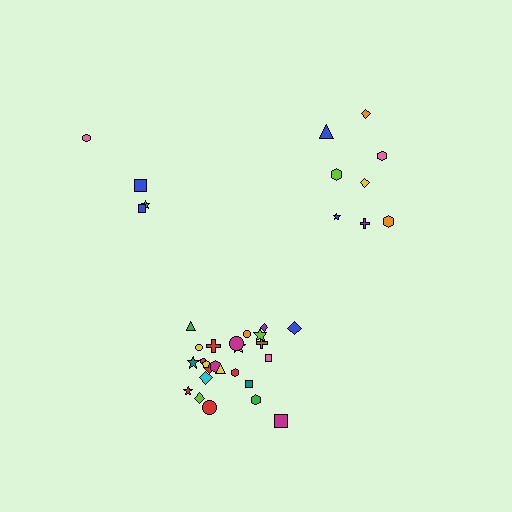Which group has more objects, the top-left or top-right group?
The top-right group.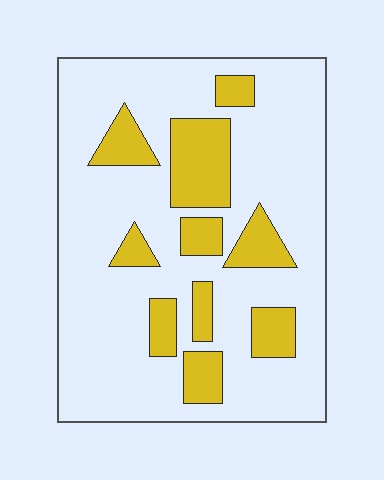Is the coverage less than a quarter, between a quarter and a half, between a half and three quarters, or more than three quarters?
Less than a quarter.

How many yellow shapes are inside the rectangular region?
10.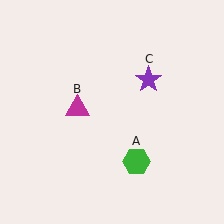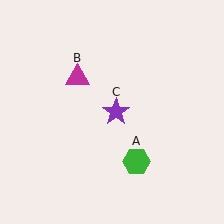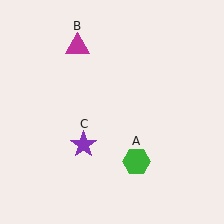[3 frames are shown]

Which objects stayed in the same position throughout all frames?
Green hexagon (object A) remained stationary.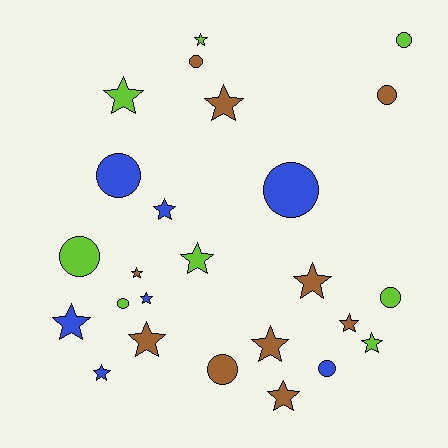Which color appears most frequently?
Brown, with 10 objects.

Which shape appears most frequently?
Star, with 15 objects.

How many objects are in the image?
There are 25 objects.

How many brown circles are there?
There are 3 brown circles.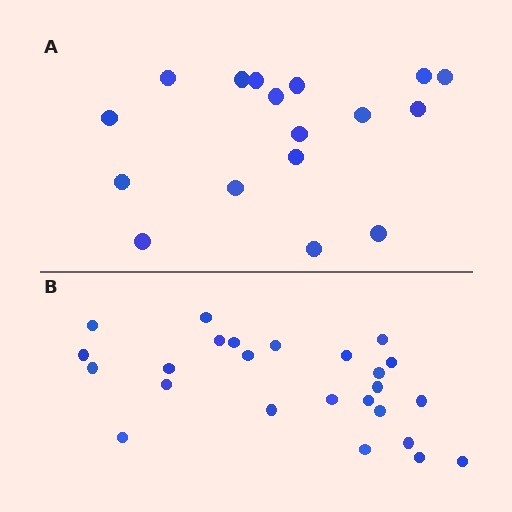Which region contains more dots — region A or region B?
Region B (the bottom region) has more dots.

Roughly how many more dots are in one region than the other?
Region B has roughly 8 or so more dots than region A.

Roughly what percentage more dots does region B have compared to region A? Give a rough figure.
About 45% more.